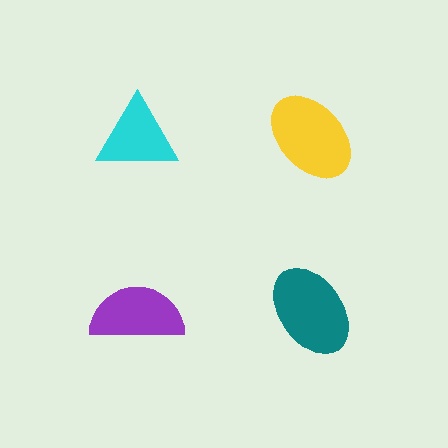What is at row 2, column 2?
A teal ellipse.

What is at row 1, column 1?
A cyan triangle.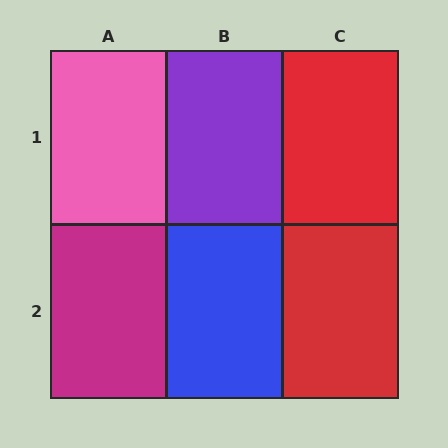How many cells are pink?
1 cell is pink.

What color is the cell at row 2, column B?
Blue.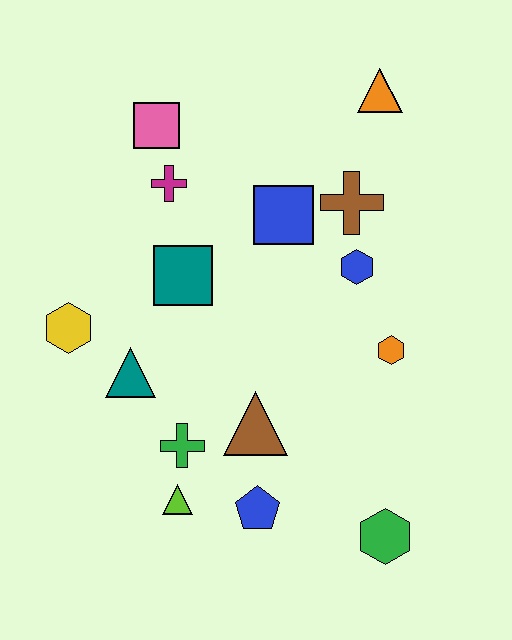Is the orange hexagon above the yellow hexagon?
No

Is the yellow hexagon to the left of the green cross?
Yes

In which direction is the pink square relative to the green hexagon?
The pink square is above the green hexagon.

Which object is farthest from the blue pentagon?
The orange triangle is farthest from the blue pentagon.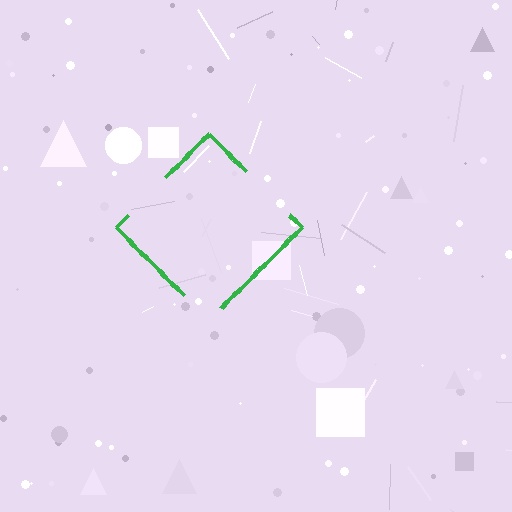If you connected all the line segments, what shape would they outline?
They would outline a diamond.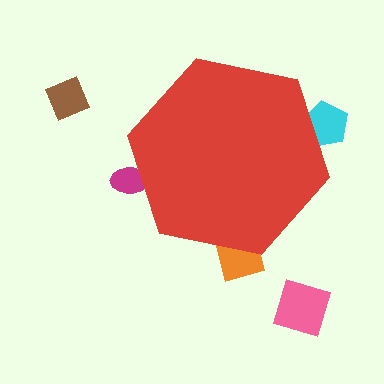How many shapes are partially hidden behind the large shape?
3 shapes are partially hidden.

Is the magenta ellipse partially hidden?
Yes, the magenta ellipse is partially hidden behind the red hexagon.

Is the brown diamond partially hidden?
No, the brown diamond is fully visible.